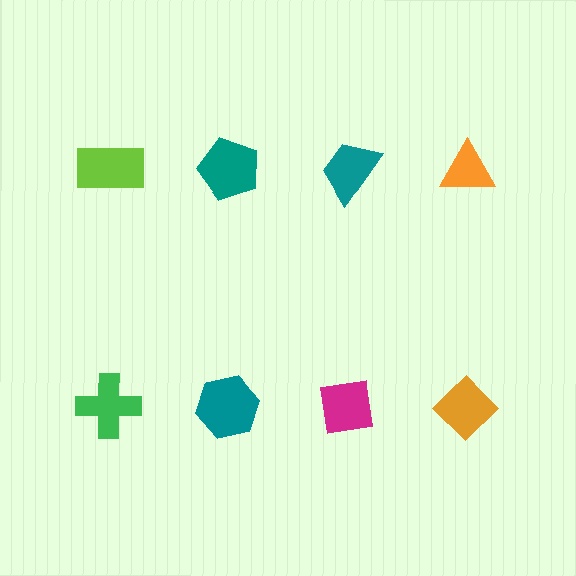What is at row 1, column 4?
An orange triangle.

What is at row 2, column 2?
A teal hexagon.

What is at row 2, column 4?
An orange diamond.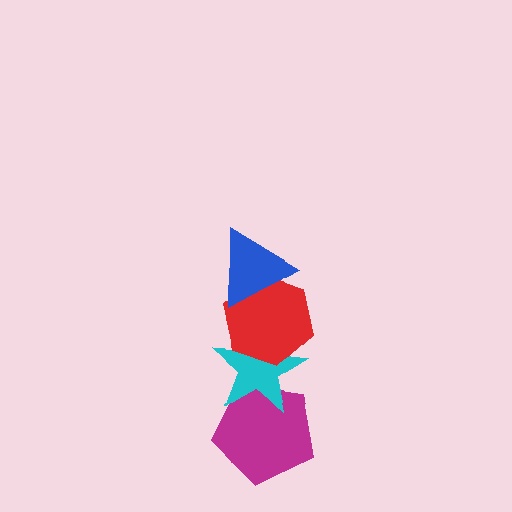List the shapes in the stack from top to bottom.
From top to bottom: the blue triangle, the red hexagon, the cyan star, the magenta pentagon.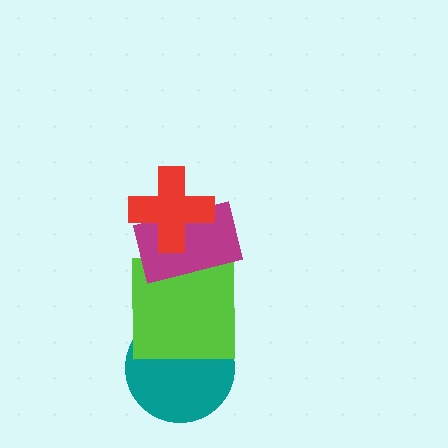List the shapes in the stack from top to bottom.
From top to bottom: the red cross, the magenta rectangle, the lime square, the teal circle.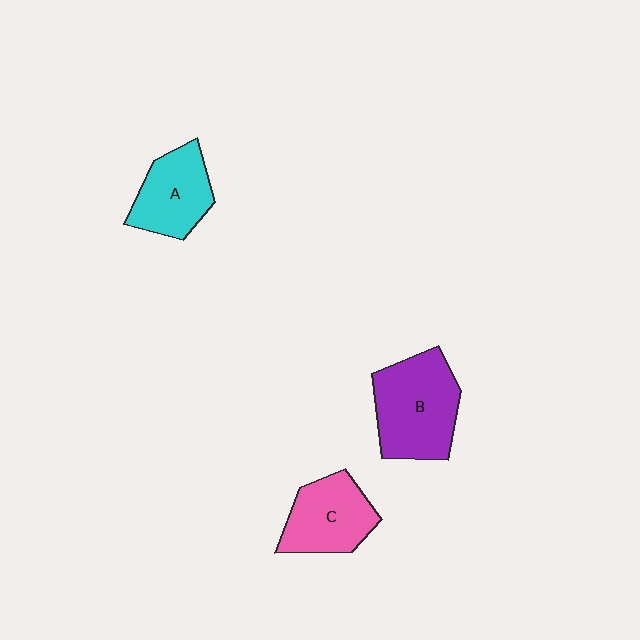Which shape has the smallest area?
Shape A (cyan).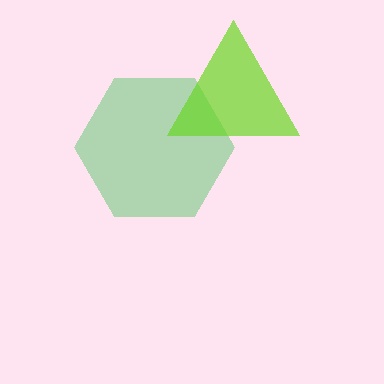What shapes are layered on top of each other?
The layered shapes are: a green hexagon, a lime triangle.